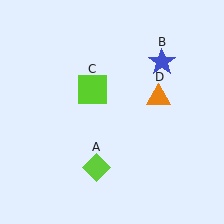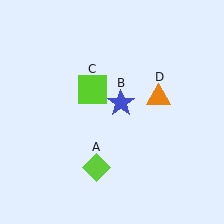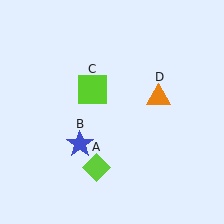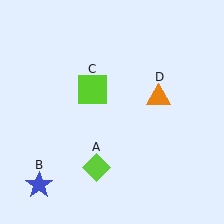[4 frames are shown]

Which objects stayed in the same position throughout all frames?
Lime diamond (object A) and lime square (object C) and orange triangle (object D) remained stationary.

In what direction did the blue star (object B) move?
The blue star (object B) moved down and to the left.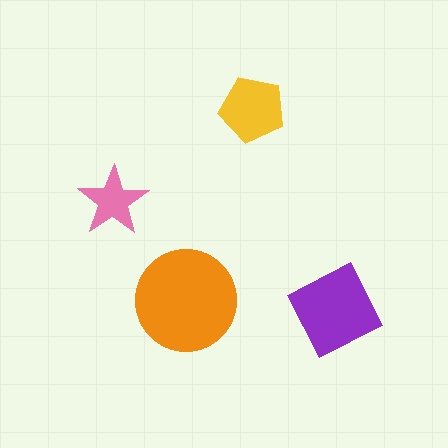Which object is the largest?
The orange circle.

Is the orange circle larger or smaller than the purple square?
Larger.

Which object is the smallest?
The pink star.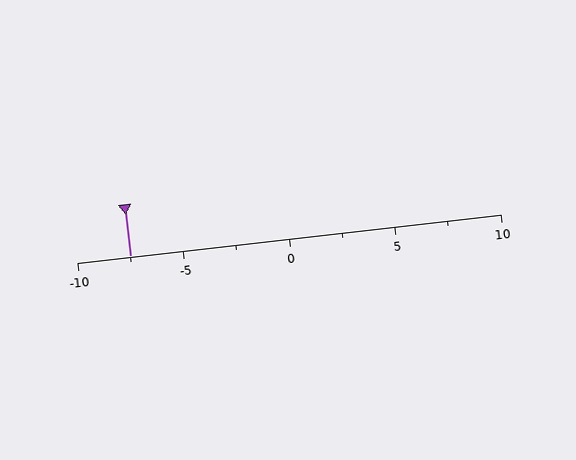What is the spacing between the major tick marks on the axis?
The major ticks are spaced 5 apart.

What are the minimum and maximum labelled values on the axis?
The axis runs from -10 to 10.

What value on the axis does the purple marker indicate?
The marker indicates approximately -7.5.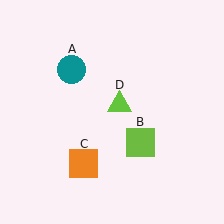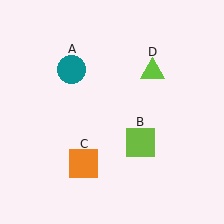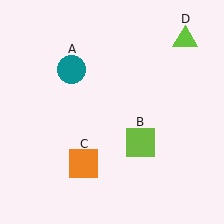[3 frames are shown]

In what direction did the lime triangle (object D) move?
The lime triangle (object D) moved up and to the right.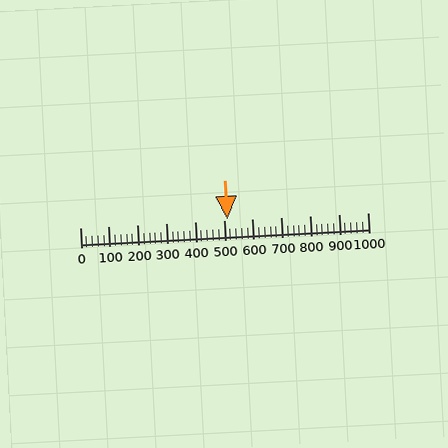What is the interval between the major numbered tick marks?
The major tick marks are spaced 100 units apart.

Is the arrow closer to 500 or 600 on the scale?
The arrow is closer to 500.